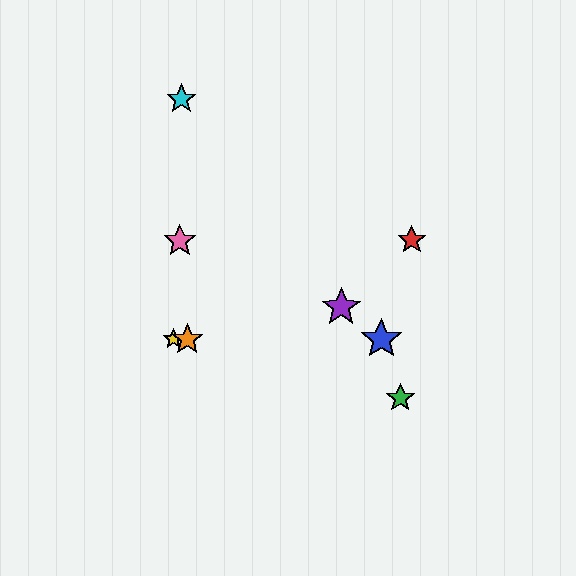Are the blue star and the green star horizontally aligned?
No, the blue star is at y≈339 and the green star is at y≈398.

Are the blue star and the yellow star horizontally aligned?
Yes, both are at y≈339.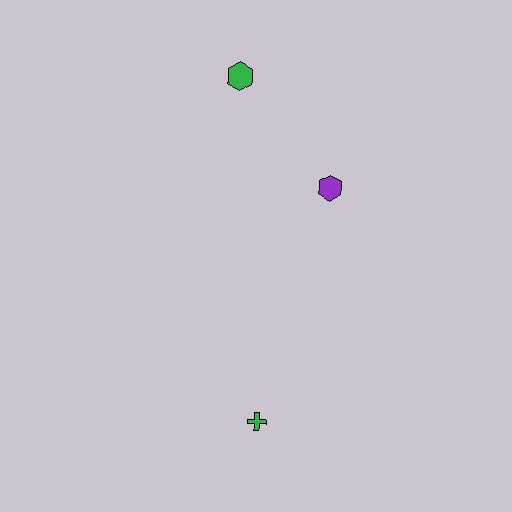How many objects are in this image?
There are 3 objects.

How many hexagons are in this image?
There are 2 hexagons.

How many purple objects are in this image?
There is 1 purple object.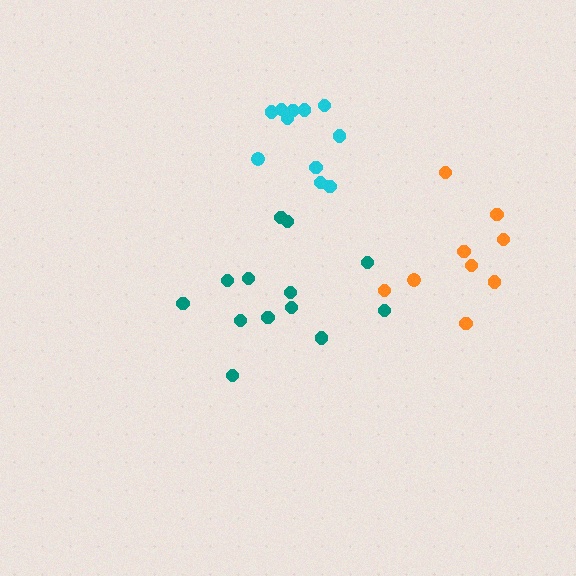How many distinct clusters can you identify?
There are 3 distinct clusters.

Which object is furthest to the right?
The orange cluster is rightmost.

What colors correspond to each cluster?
The clusters are colored: teal, orange, cyan.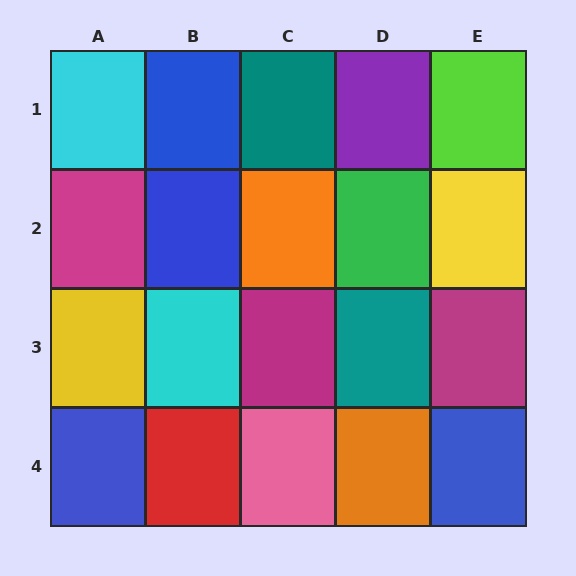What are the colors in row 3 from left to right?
Yellow, cyan, magenta, teal, magenta.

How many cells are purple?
1 cell is purple.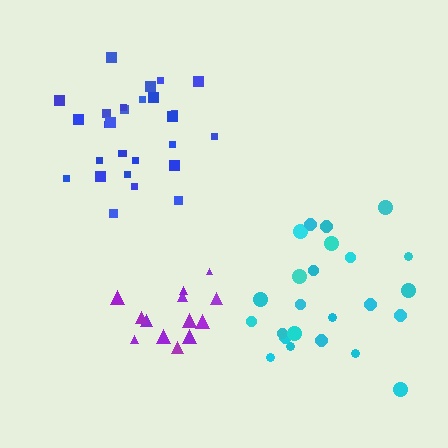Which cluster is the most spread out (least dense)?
Cyan.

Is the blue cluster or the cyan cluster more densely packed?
Blue.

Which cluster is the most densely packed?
Purple.